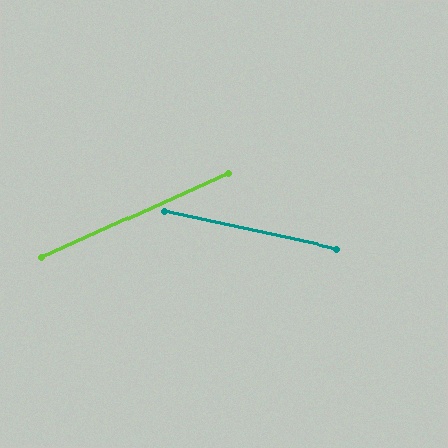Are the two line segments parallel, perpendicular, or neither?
Neither parallel nor perpendicular — they differ by about 37°.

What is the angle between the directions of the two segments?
Approximately 37 degrees.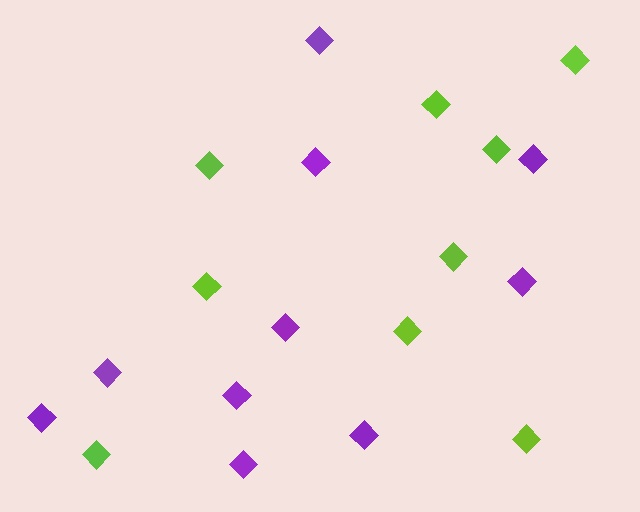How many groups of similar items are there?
There are 2 groups: one group of lime diamonds (9) and one group of purple diamonds (10).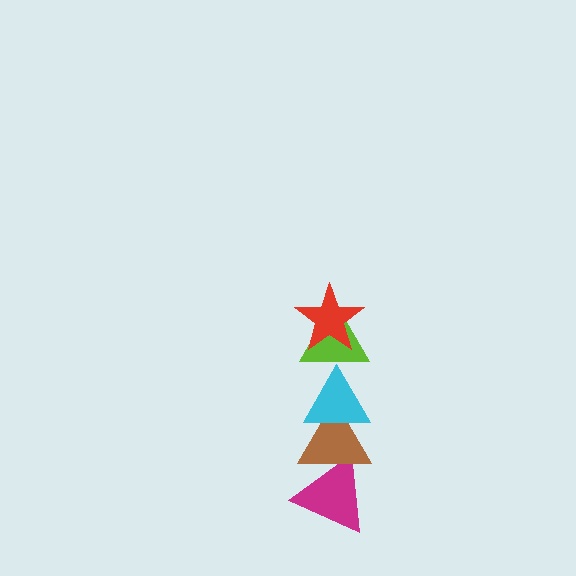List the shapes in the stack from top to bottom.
From top to bottom: the red star, the lime triangle, the cyan triangle, the brown triangle, the magenta triangle.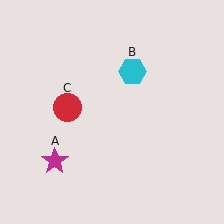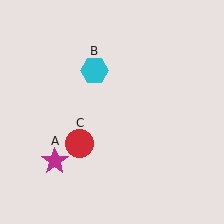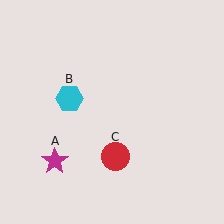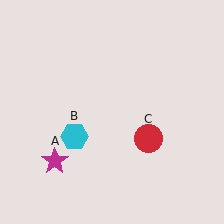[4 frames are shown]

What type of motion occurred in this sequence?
The cyan hexagon (object B), red circle (object C) rotated counterclockwise around the center of the scene.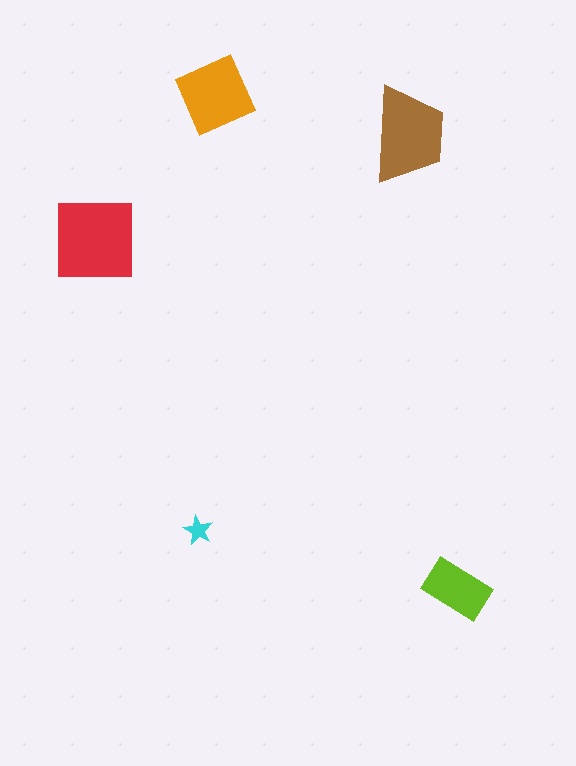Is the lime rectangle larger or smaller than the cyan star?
Larger.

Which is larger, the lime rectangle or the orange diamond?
The orange diamond.